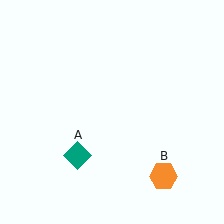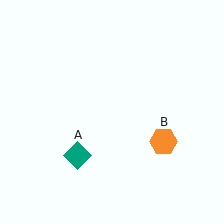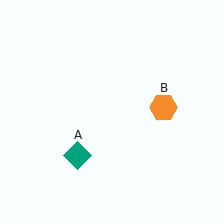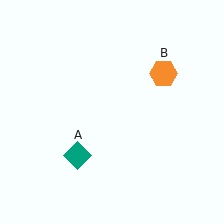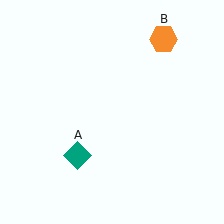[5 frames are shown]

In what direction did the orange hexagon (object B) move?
The orange hexagon (object B) moved up.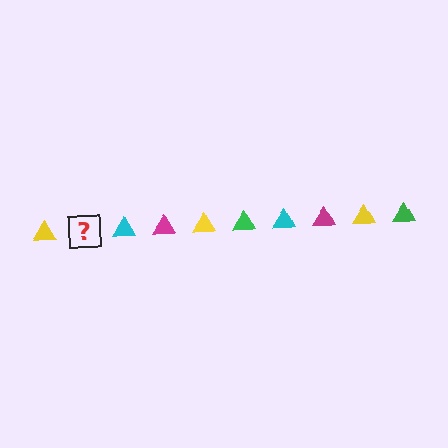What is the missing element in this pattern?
The missing element is a green triangle.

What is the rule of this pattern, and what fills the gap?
The rule is that the pattern cycles through yellow, green, cyan, magenta triangles. The gap should be filled with a green triangle.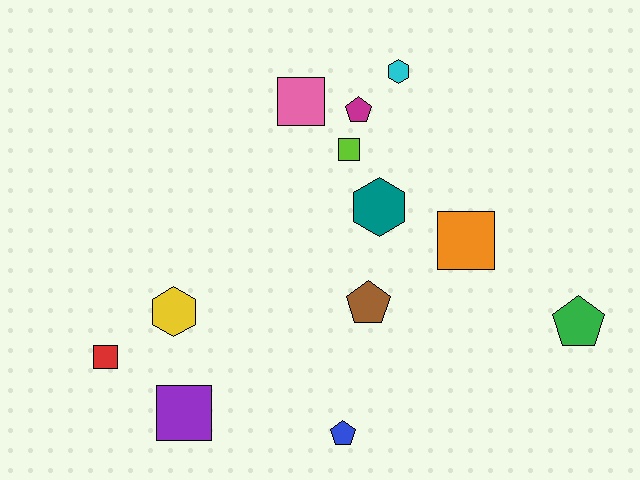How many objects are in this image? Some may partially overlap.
There are 12 objects.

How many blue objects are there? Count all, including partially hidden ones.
There is 1 blue object.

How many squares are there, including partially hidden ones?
There are 5 squares.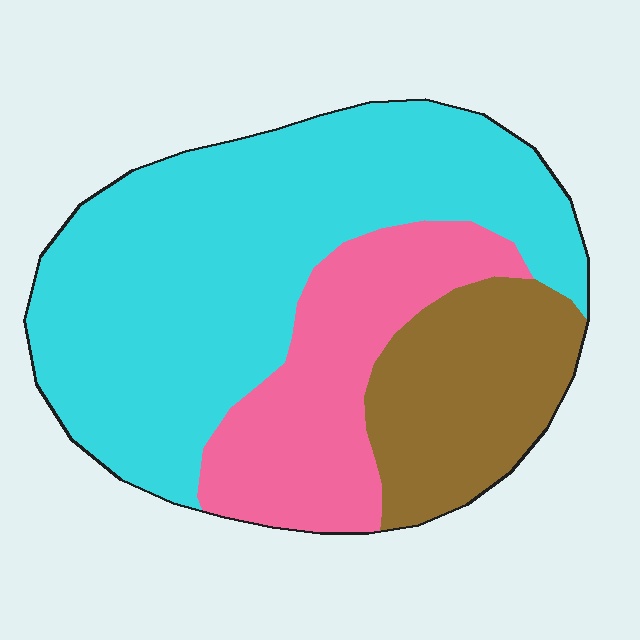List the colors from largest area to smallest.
From largest to smallest: cyan, pink, brown.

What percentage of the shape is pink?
Pink takes up less than a quarter of the shape.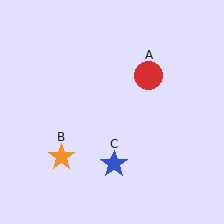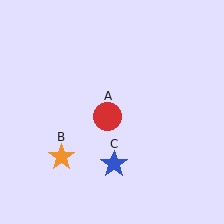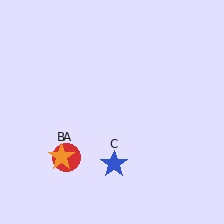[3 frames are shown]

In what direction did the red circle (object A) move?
The red circle (object A) moved down and to the left.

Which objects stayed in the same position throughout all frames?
Orange star (object B) and blue star (object C) remained stationary.